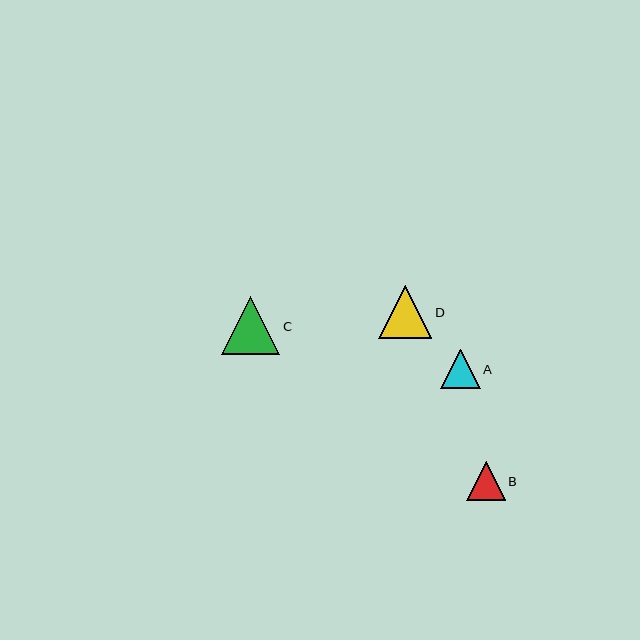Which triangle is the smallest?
Triangle B is the smallest with a size of approximately 39 pixels.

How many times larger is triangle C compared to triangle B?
Triangle C is approximately 1.5 times the size of triangle B.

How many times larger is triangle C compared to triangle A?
Triangle C is approximately 1.5 times the size of triangle A.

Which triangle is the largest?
Triangle C is the largest with a size of approximately 59 pixels.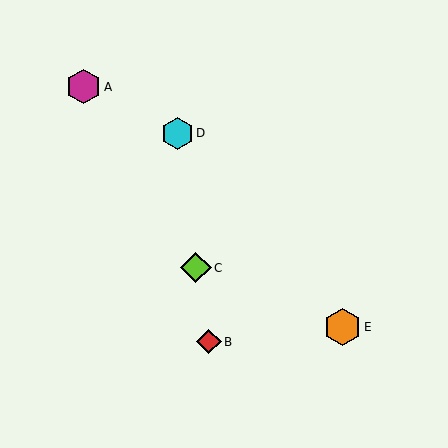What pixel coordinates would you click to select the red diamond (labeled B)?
Click at (209, 342) to select the red diamond B.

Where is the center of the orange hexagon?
The center of the orange hexagon is at (342, 327).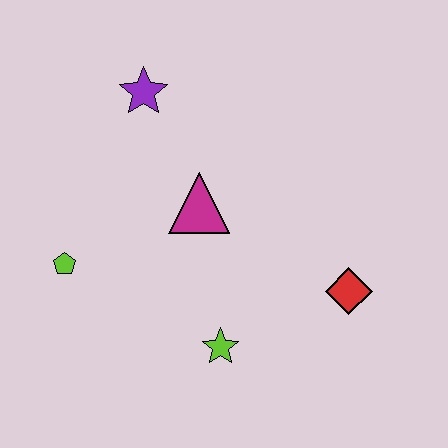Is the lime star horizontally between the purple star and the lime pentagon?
No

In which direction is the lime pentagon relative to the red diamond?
The lime pentagon is to the left of the red diamond.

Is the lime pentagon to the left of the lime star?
Yes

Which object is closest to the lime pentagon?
The magenta triangle is closest to the lime pentagon.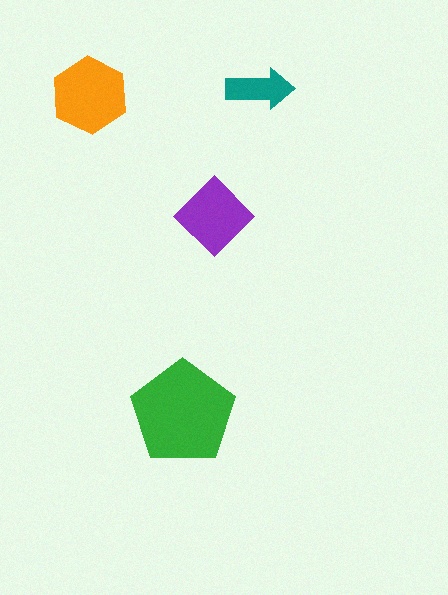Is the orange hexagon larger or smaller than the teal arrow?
Larger.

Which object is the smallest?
The teal arrow.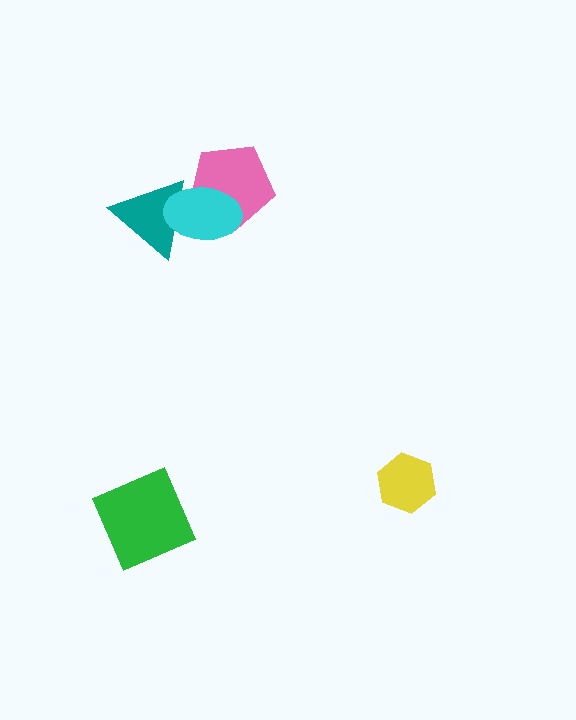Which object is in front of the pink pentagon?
The cyan ellipse is in front of the pink pentagon.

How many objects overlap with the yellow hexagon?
0 objects overlap with the yellow hexagon.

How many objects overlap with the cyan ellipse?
2 objects overlap with the cyan ellipse.